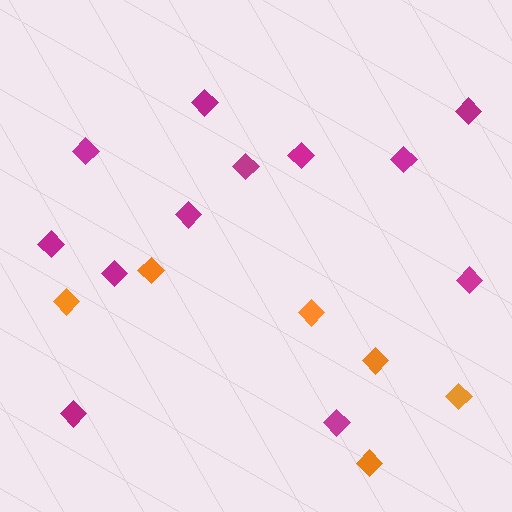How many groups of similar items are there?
There are 2 groups: one group of magenta diamonds (12) and one group of orange diamonds (6).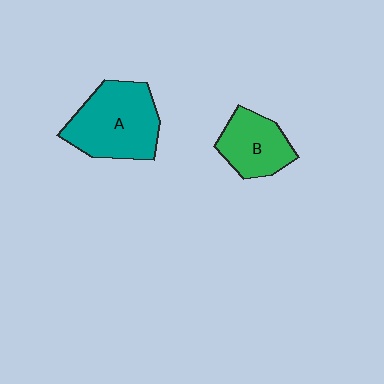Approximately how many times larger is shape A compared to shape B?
Approximately 1.6 times.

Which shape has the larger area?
Shape A (teal).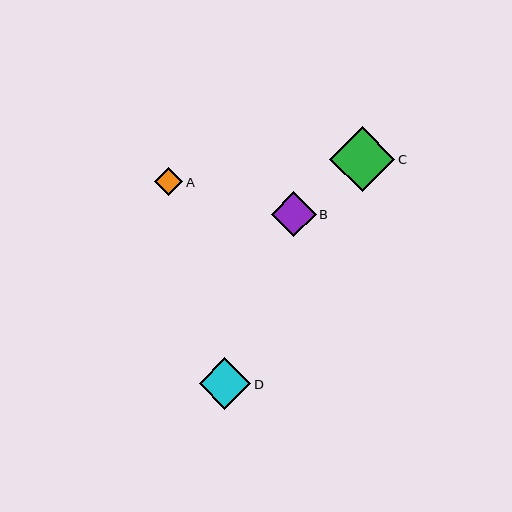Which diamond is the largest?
Diamond C is the largest with a size of approximately 65 pixels.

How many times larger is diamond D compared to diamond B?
Diamond D is approximately 1.1 times the size of diamond B.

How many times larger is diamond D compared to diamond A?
Diamond D is approximately 1.8 times the size of diamond A.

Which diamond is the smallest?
Diamond A is the smallest with a size of approximately 28 pixels.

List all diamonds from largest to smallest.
From largest to smallest: C, D, B, A.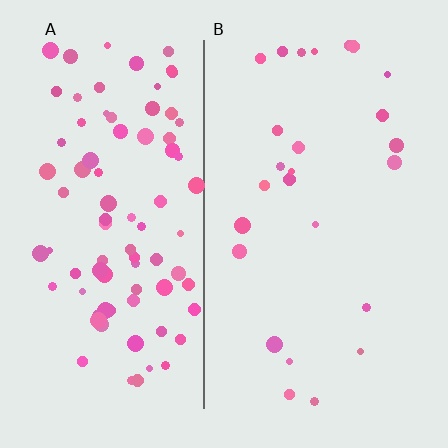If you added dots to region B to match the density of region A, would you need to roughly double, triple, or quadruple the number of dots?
Approximately triple.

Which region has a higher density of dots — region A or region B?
A (the left).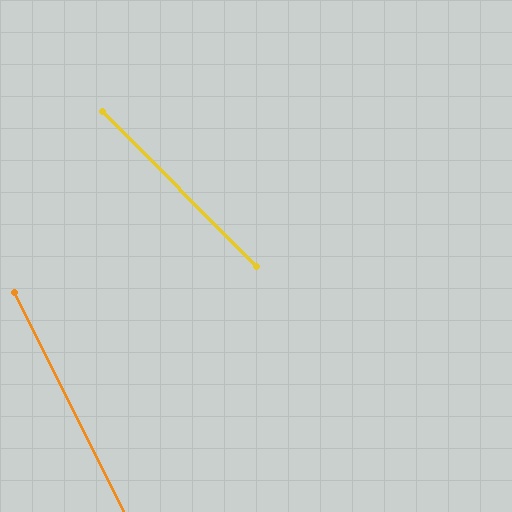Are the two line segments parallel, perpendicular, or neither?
Neither parallel nor perpendicular — they differ by about 18°.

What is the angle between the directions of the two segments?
Approximately 18 degrees.